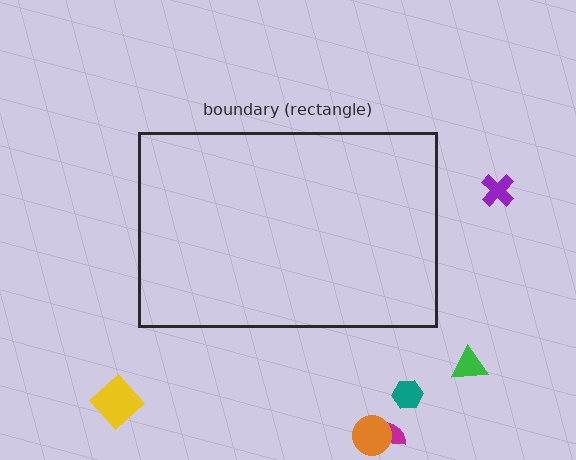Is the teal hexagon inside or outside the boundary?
Outside.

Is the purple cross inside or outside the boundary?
Outside.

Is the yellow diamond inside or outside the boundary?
Outside.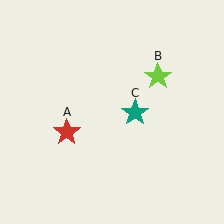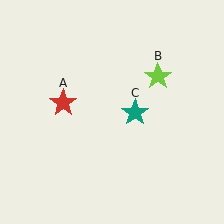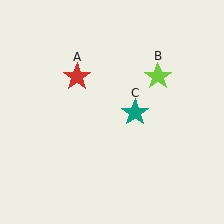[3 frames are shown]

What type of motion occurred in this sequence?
The red star (object A) rotated clockwise around the center of the scene.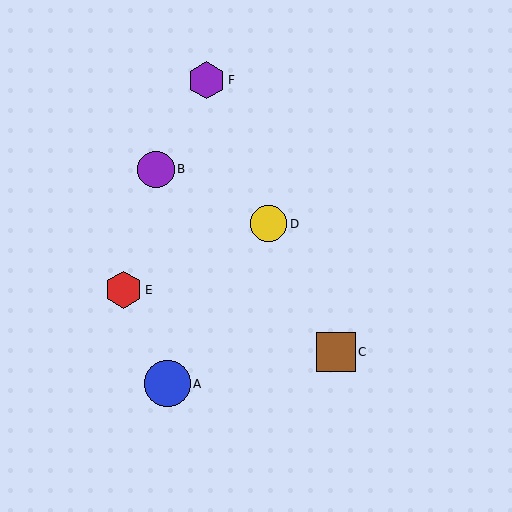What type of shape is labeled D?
Shape D is a yellow circle.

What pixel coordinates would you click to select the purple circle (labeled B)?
Click at (156, 169) to select the purple circle B.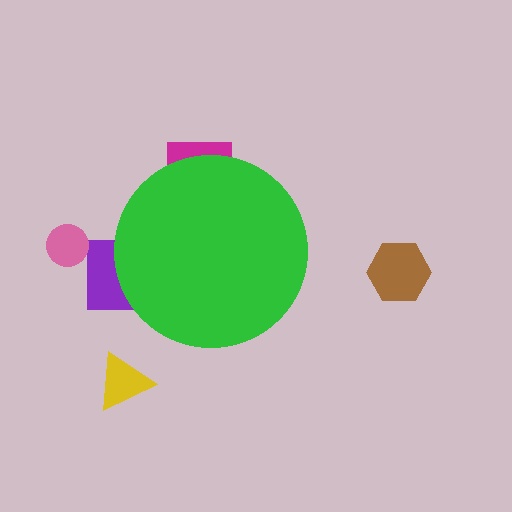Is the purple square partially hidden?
Yes, the purple square is partially hidden behind the green circle.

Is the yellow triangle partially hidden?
No, the yellow triangle is fully visible.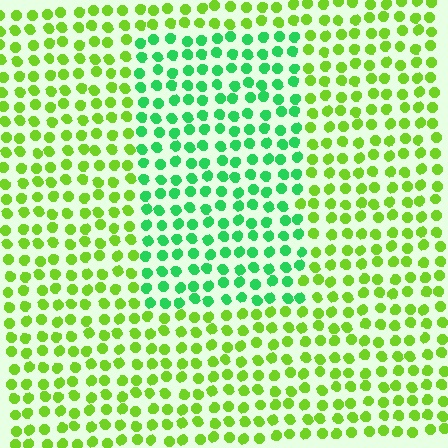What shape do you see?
I see a rectangle.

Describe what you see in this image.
The image is filled with small lime elements in a uniform arrangement. A rectangle-shaped region is visible where the elements are tinted to a slightly different hue, forming a subtle color boundary.